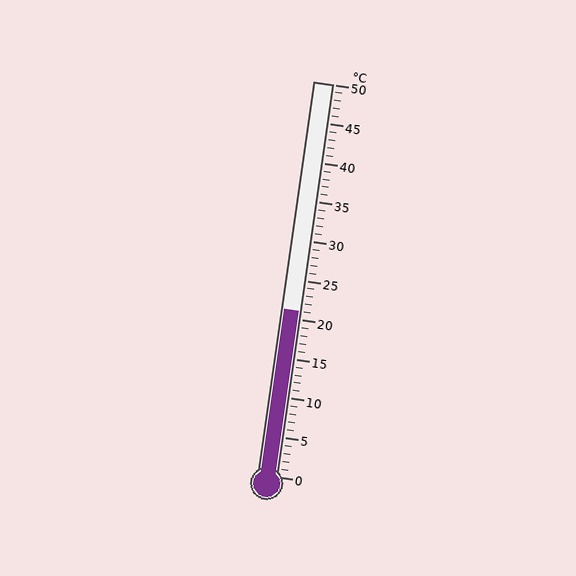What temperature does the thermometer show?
The thermometer shows approximately 21°C.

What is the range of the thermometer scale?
The thermometer scale ranges from 0°C to 50°C.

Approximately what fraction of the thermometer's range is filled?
The thermometer is filled to approximately 40% of its range.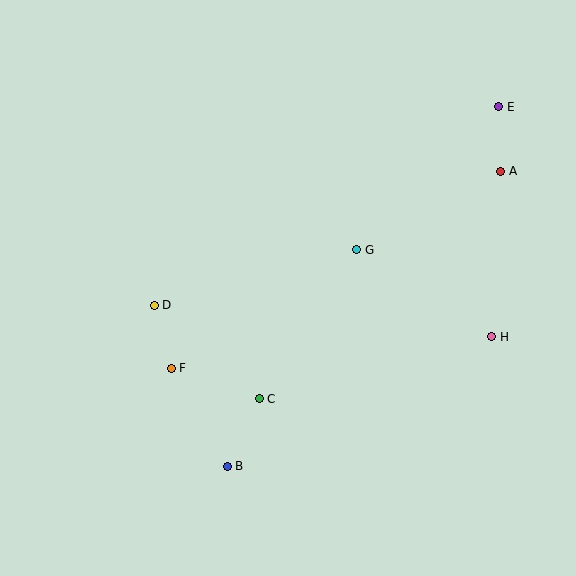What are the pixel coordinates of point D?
Point D is at (154, 305).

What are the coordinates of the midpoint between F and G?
The midpoint between F and G is at (264, 309).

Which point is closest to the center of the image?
Point G at (357, 250) is closest to the center.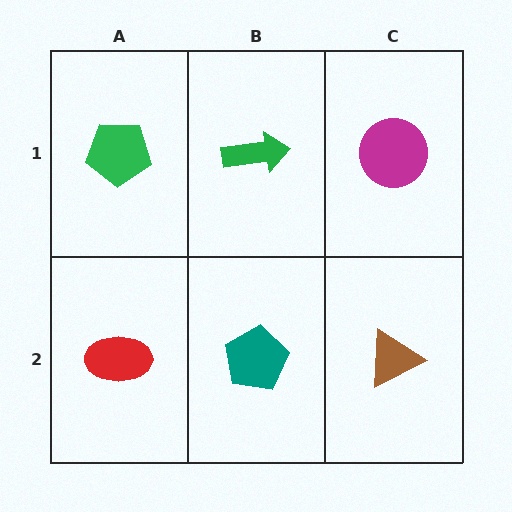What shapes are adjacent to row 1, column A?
A red ellipse (row 2, column A), a green arrow (row 1, column B).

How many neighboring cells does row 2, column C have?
2.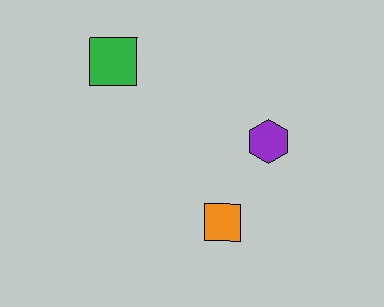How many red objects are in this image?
There are no red objects.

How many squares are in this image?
There are 2 squares.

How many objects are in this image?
There are 3 objects.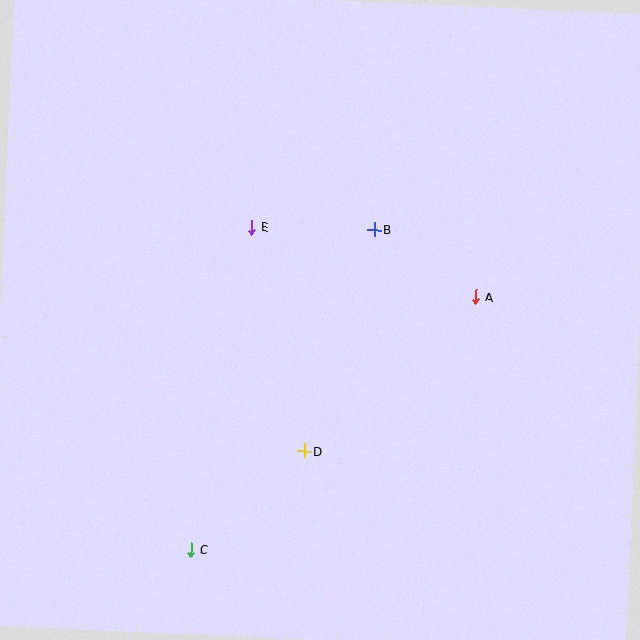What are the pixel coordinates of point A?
Point A is at (476, 297).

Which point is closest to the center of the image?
Point B at (374, 230) is closest to the center.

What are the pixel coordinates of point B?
Point B is at (374, 230).